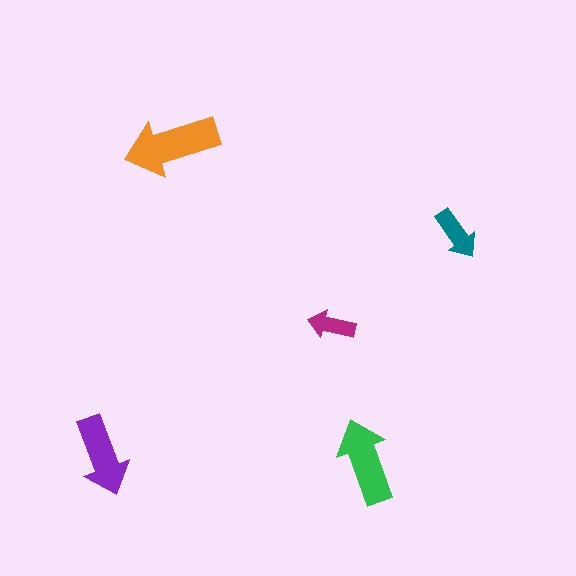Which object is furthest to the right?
The teal arrow is rightmost.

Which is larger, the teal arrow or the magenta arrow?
The teal one.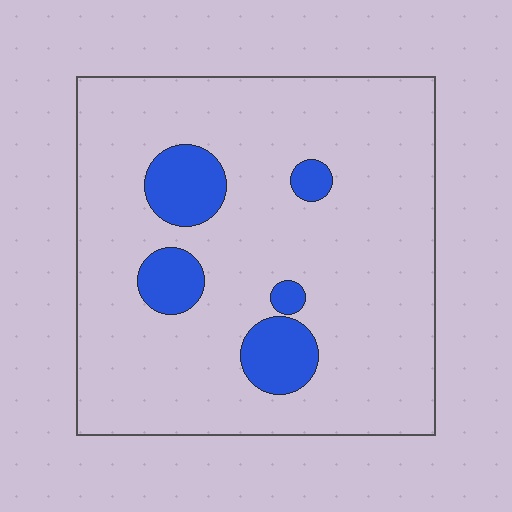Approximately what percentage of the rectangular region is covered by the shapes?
Approximately 15%.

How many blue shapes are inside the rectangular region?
5.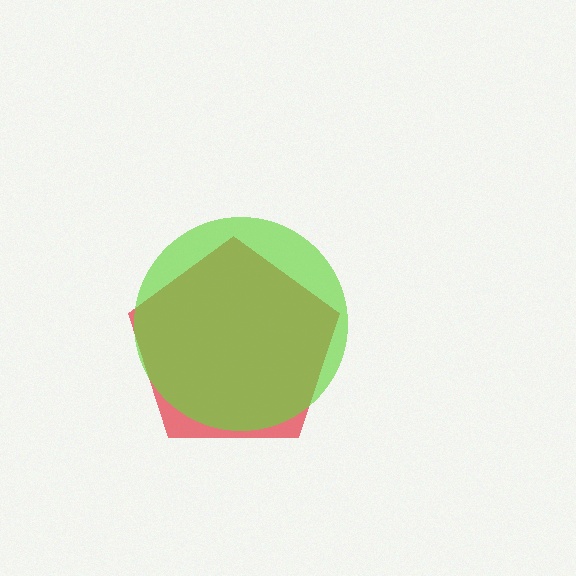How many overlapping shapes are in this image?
There are 2 overlapping shapes in the image.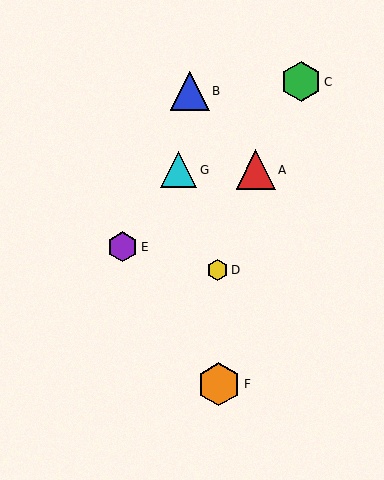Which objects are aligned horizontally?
Objects A, G are aligned horizontally.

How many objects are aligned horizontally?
2 objects (A, G) are aligned horizontally.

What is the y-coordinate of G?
Object G is at y≈170.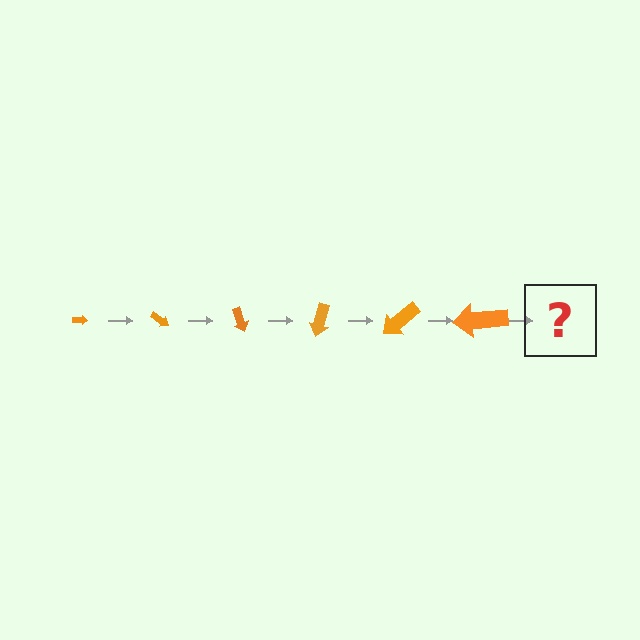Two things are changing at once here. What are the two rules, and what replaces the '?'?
The two rules are that the arrow grows larger each step and it rotates 35 degrees each step. The '?' should be an arrow, larger than the previous one and rotated 210 degrees from the start.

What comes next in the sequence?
The next element should be an arrow, larger than the previous one and rotated 210 degrees from the start.